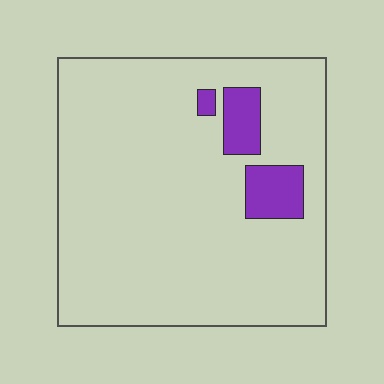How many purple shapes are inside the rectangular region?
3.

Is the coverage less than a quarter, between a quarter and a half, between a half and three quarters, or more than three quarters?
Less than a quarter.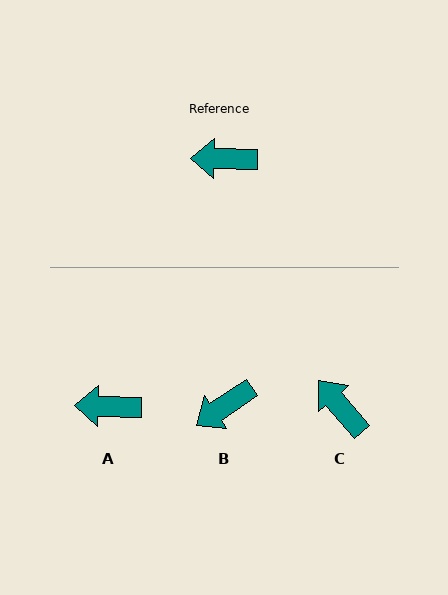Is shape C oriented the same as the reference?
No, it is off by about 48 degrees.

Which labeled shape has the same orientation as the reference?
A.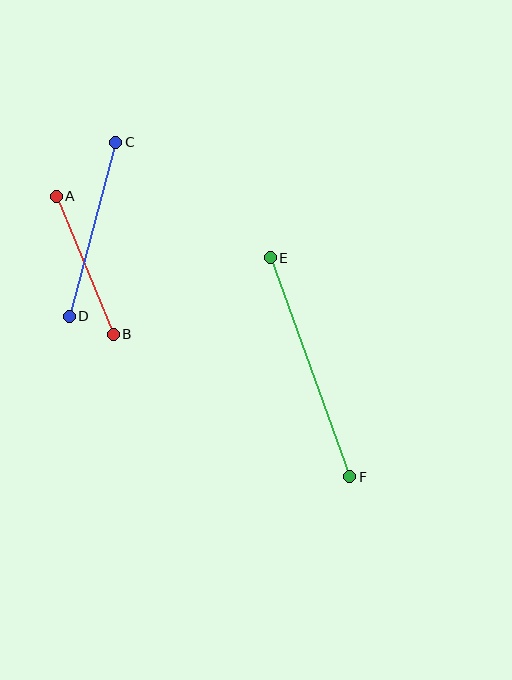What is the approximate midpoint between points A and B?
The midpoint is at approximately (85, 265) pixels.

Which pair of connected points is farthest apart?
Points E and F are farthest apart.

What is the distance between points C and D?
The distance is approximately 180 pixels.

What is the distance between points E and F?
The distance is approximately 233 pixels.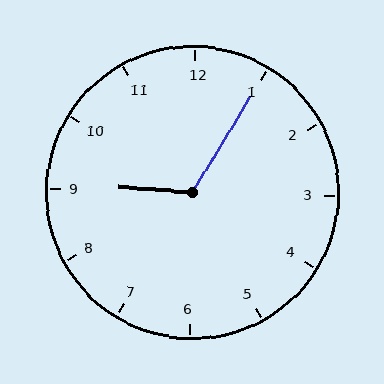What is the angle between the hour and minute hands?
Approximately 118 degrees.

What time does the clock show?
9:05.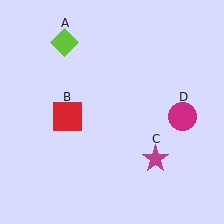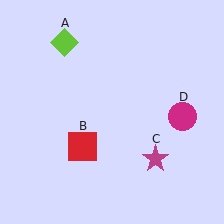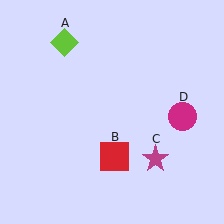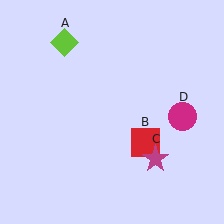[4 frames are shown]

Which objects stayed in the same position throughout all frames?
Lime diamond (object A) and magenta star (object C) and magenta circle (object D) remained stationary.